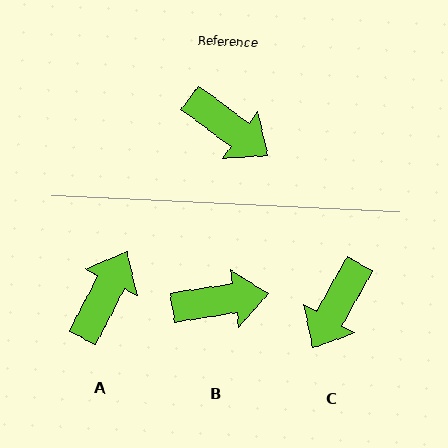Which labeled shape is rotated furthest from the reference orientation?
A, about 100 degrees away.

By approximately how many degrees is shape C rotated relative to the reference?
Approximately 82 degrees clockwise.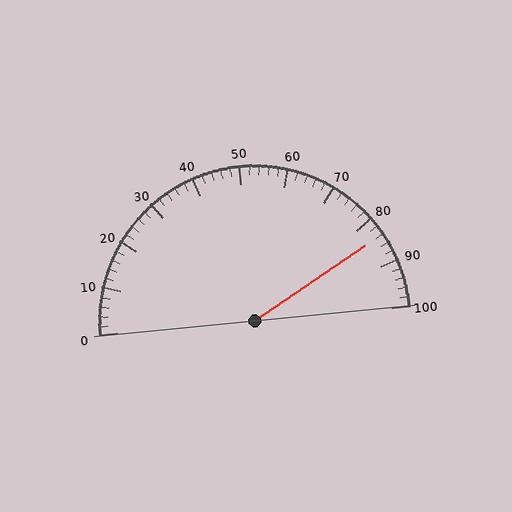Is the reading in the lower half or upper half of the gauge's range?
The reading is in the upper half of the range (0 to 100).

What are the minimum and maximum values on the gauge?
The gauge ranges from 0 to 100.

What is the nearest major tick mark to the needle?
The nearest major tick mark is 80.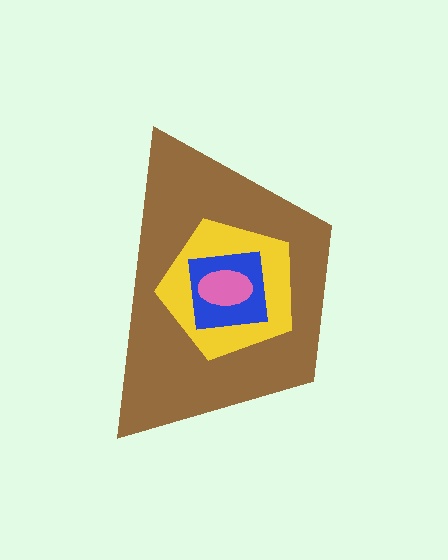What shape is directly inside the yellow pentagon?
The blue square.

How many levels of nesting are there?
4.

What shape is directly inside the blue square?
The pink ellipse.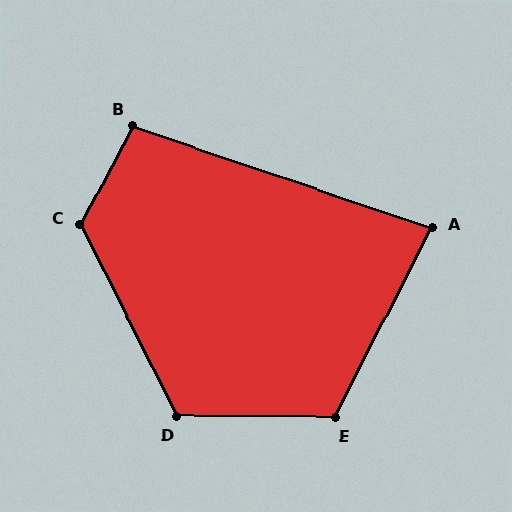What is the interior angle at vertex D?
Approximately 117 degrees (obtuse).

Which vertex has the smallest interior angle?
A, at approximately 81 degrees.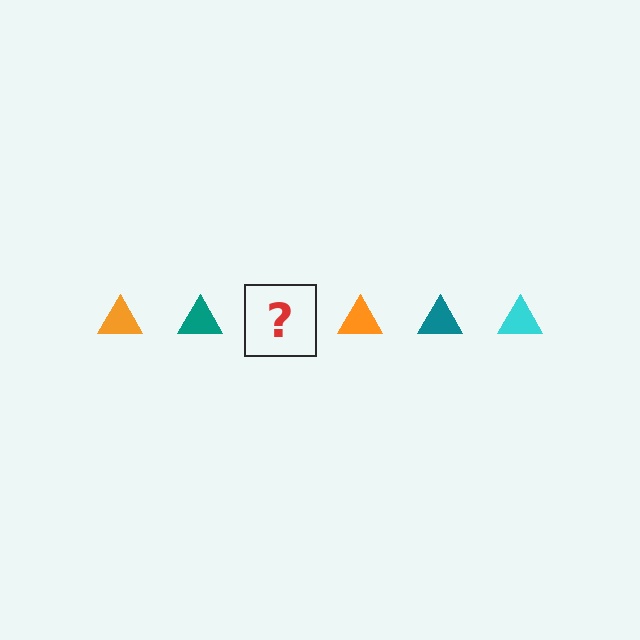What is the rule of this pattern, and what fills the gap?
The rule is that the pattern cycles through orange, teal, cyan triangles. The gap should be filled with a cyan triangle.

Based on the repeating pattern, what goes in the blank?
The blank should be a cyan triangle.